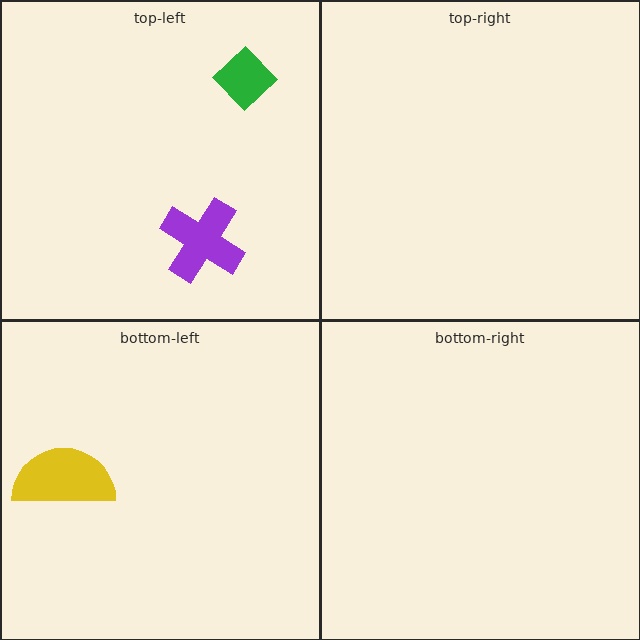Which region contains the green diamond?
The top-left region.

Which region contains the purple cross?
The top-left region.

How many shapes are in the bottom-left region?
1.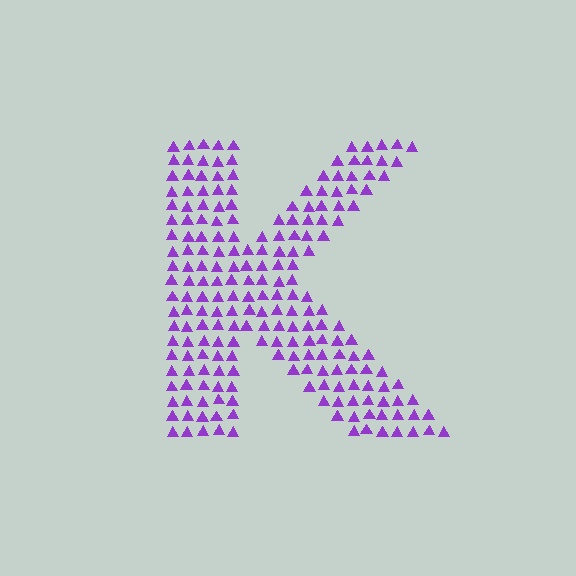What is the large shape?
The large shape is the letter K.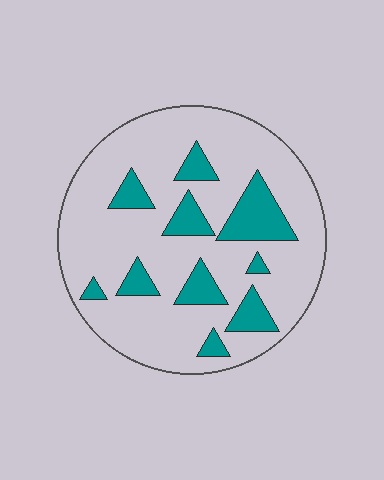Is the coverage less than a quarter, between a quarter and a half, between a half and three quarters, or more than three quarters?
Less than a quarter.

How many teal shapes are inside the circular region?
10.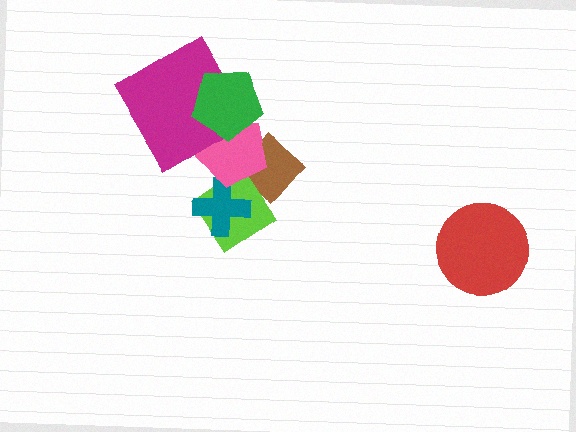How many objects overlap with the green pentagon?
2 objects overlap with the green pentagon.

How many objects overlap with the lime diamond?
3 objects overlap with the lime diamond.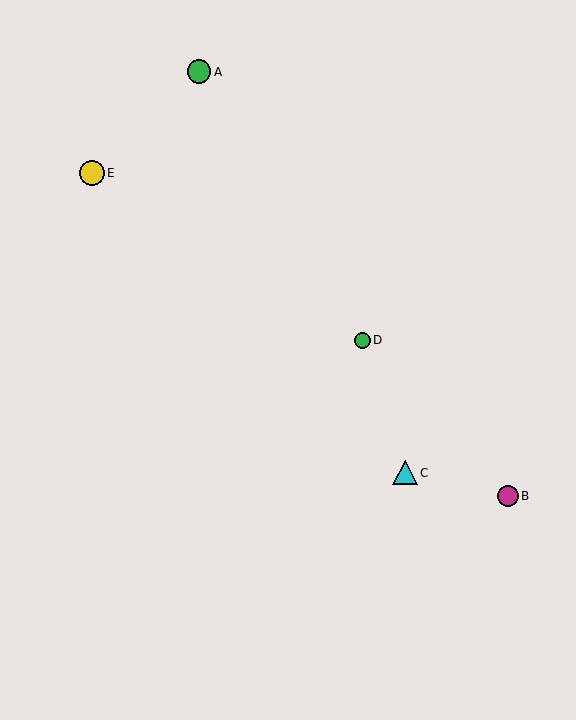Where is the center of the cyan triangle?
The center of the cyan triangle is at (405, 473).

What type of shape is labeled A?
Shape A is a green circle.